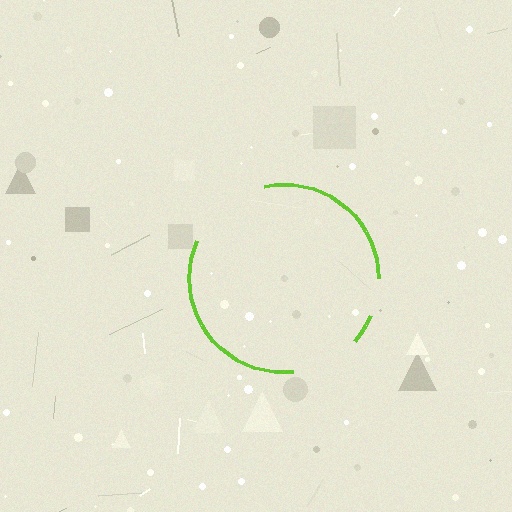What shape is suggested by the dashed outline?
The dashed outline suggests a circle.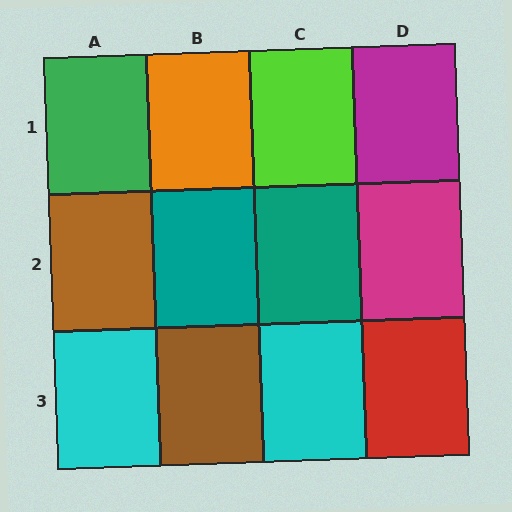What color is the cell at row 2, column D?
Magenta.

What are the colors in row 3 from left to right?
Cyan, brown, cyan, red.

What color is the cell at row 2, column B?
Teal.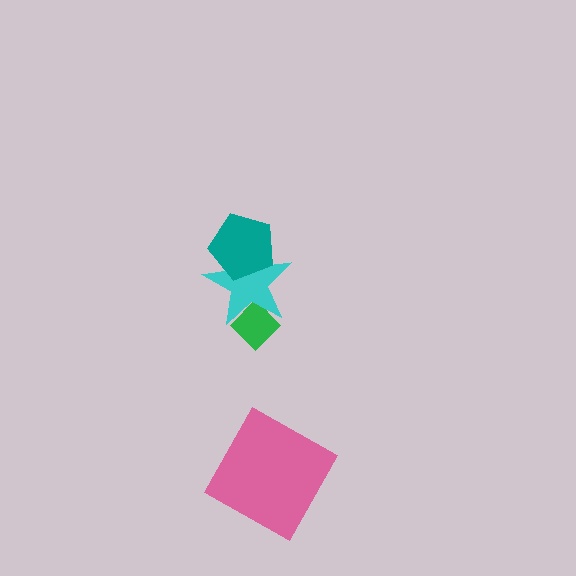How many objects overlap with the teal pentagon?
1 object overlaps with the teal pentagon.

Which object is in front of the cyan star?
The teal pentagon is in front of the cyan star.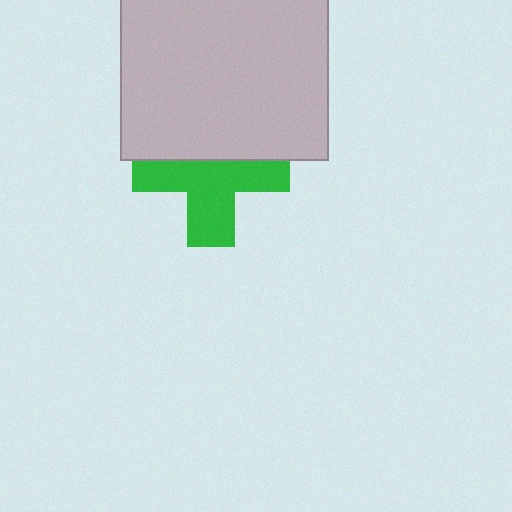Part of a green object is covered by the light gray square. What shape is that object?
It is a cross.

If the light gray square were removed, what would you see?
You would see the complete green cross.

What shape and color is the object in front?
The object in front is a light gray square.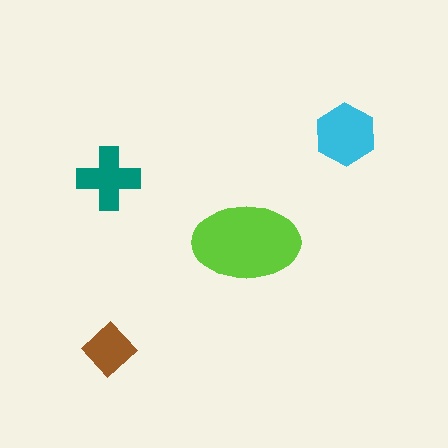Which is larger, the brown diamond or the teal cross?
The teal cross.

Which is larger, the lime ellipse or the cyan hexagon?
The lime ellipse.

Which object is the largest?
The lime ellipse.